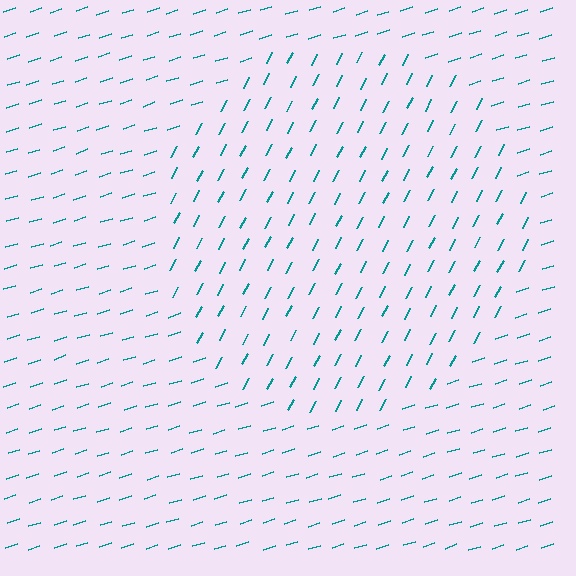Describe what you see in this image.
The image is filled with small teal line segments. A circle region in the image has lines oriented differently from the surrounding lines, creating a visible texture boundary.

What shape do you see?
I see a circle.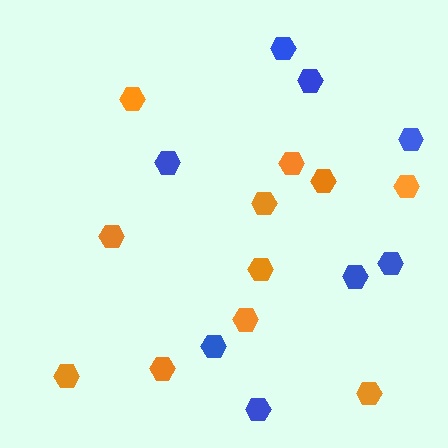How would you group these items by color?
There are 2 groups: one group of orange hexagons (11) and one group of blue hexagons (8).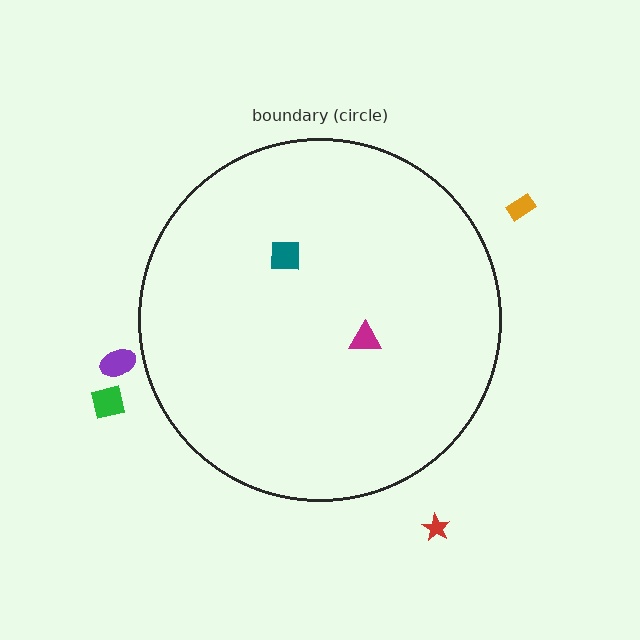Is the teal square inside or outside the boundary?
Inside.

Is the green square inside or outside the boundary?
Outside.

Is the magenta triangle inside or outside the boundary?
Inside.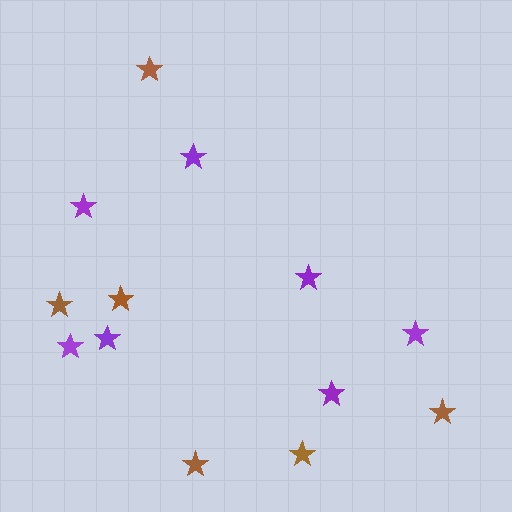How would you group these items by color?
There are 2 groups: one group of brown stars (6) and one group of purple stars (7).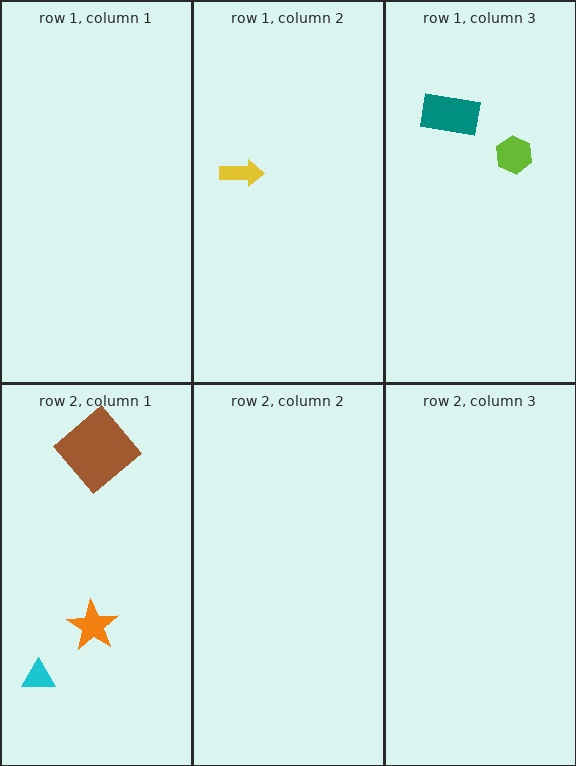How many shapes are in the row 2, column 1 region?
3.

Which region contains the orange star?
The row 2, column 1 region.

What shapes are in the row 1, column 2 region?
The yellow arrow.